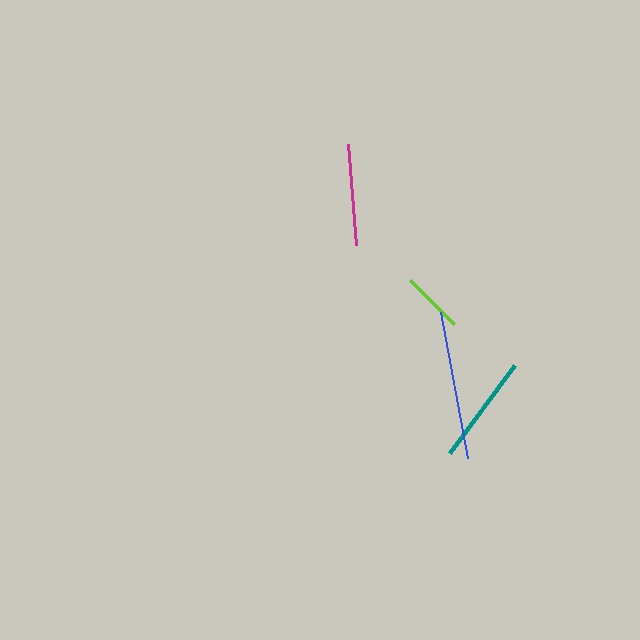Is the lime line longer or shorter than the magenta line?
The magenta line is longer than the lime line.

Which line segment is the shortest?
The lime line is the shortest at approximately 62 pixels.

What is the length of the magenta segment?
The magenta segment is approximately 101 pixels long.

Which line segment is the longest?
The blue line is the longest at approximately 149 pixels.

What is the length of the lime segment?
The lime segment is approximately 62 pixels long.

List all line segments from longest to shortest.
From longest to shortest: blue, teal, magenta, lime.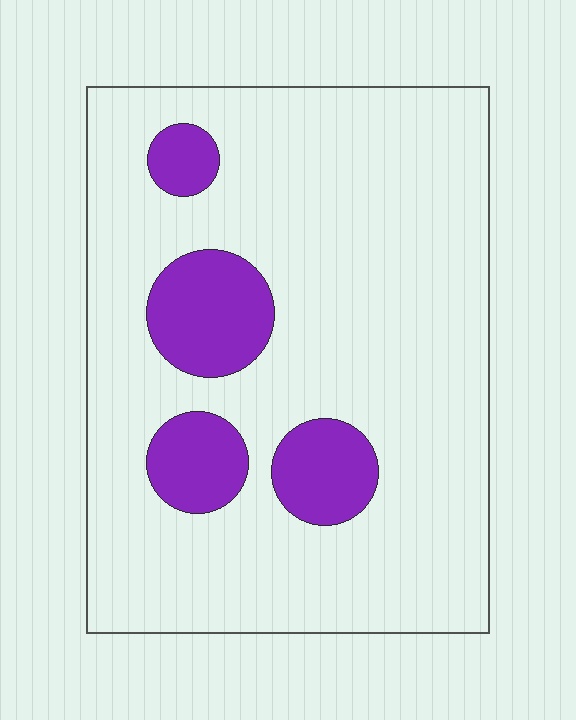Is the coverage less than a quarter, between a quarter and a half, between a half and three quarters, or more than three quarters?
Less than a quarter.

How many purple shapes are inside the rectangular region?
4.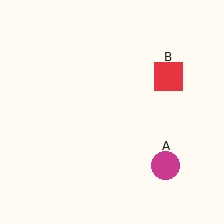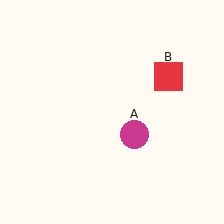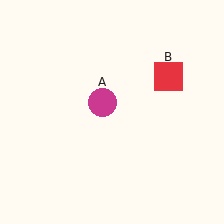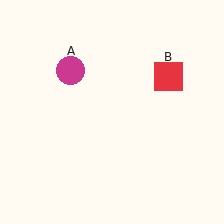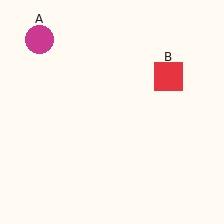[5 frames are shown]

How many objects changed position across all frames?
1 object changed position: magenta circle (object A).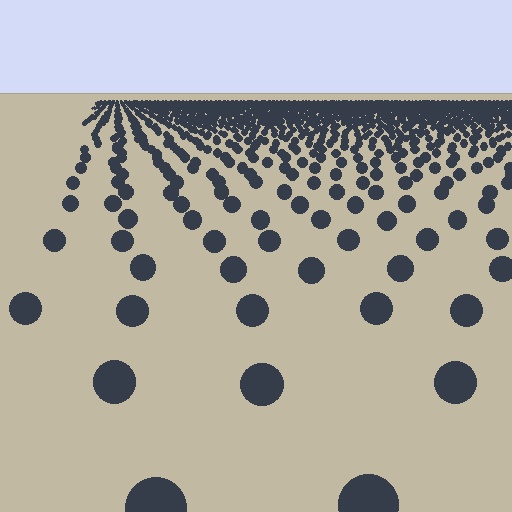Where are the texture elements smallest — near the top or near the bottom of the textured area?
Near the top.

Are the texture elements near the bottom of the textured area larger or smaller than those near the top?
Larger. Near the bottom, elements are closer to the viewer and appear at a bigger on-screen size.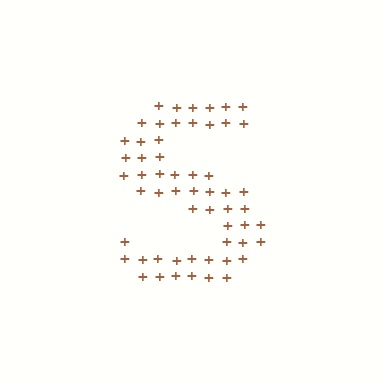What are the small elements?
The small elements are plus signs.